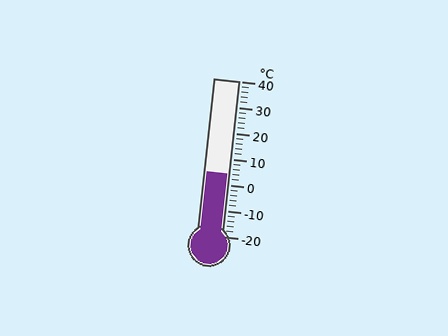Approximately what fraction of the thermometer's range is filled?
The thermometer is filled to approximately 40% of its range.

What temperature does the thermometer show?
The thermometer shows approximately 4°C.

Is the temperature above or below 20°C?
The temperature is below 20°C.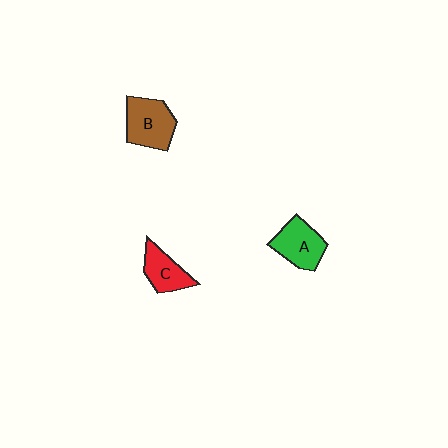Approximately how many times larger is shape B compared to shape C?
Approximately 1.4 times.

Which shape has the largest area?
Shape B (brown).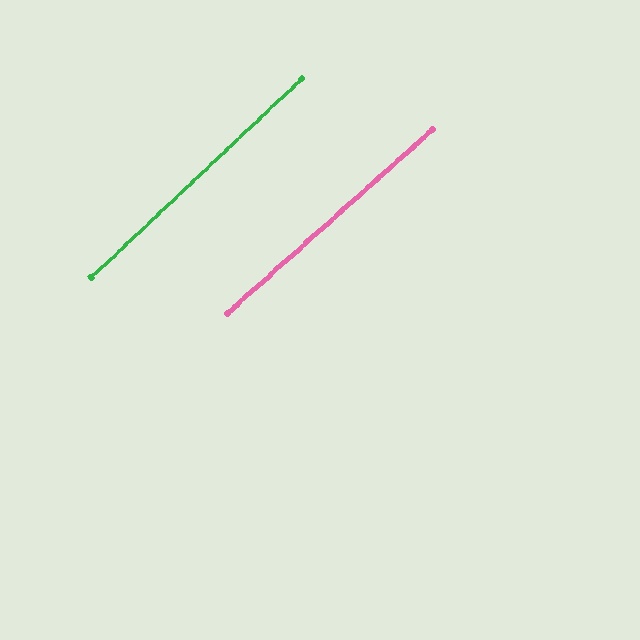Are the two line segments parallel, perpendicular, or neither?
Parallel — their directions differ by only 1.4°.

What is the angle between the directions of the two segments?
Approximately 1 degree.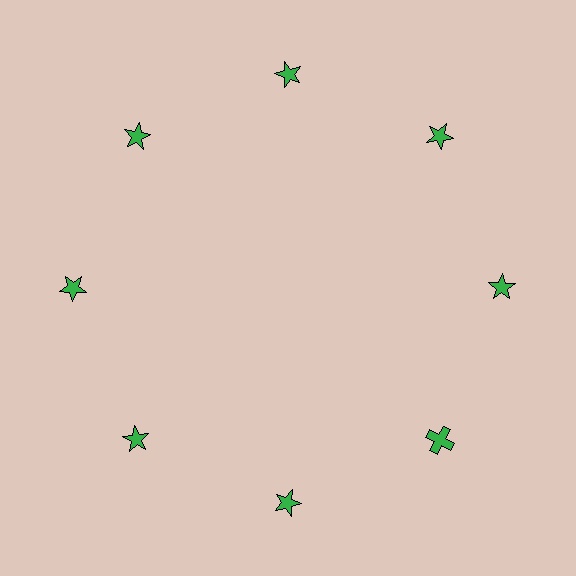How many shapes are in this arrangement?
There are 8 shapes arranged in a ring pattern.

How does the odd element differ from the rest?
It has a different shape: cross instead of star.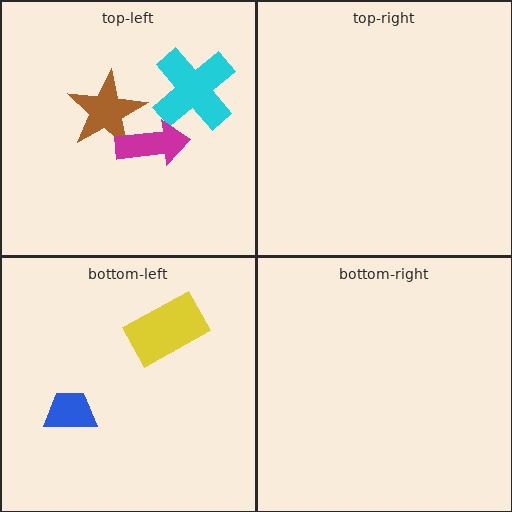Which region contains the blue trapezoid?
The bottom-left region.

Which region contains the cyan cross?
The top-left region.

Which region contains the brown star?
The top-left region.